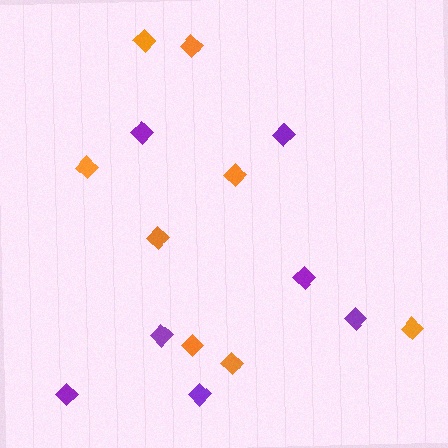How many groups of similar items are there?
There are 2 groups: one group of orange diamonds (8) and one group of purple diamonds (7).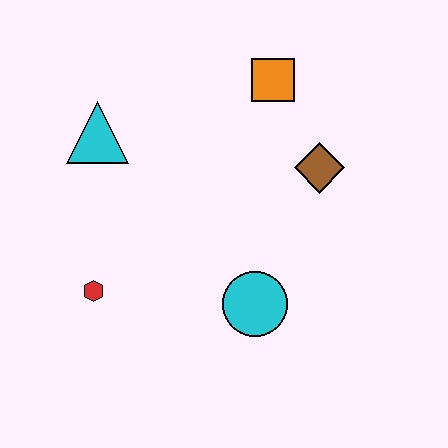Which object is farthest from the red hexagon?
The orange square is farthest from the red hexagon.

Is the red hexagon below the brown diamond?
Yes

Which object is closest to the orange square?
The brown diamond is closest to the orange square.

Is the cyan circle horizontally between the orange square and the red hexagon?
Yes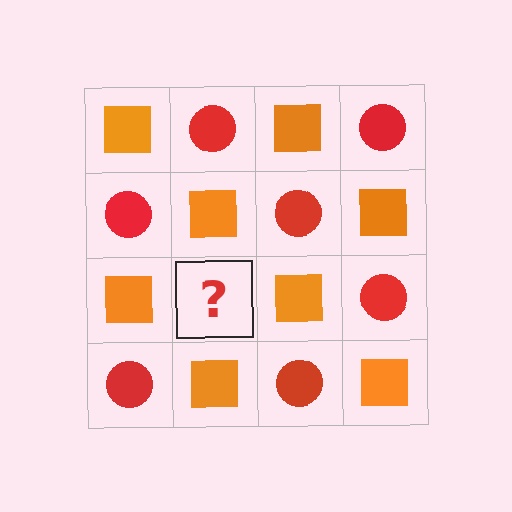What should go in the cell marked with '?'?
The missing cell should contain a red circle.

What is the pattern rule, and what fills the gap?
The rule is that it alternates orange square and red circle in a checkerboard pattern. The gap should be filled with a red circle.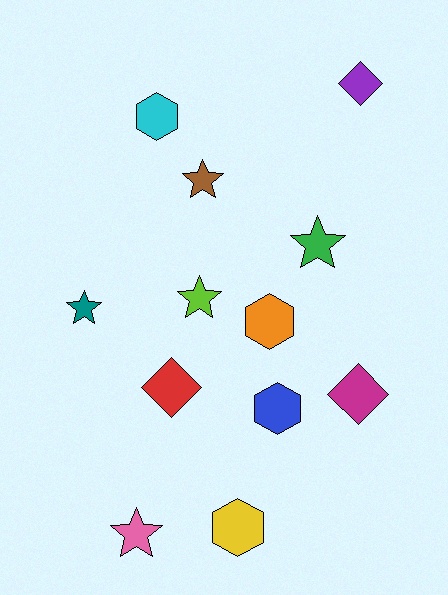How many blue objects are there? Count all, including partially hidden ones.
There is 1 blue object.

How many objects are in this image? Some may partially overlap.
There are 12 objects.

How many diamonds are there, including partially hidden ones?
There are 3 diamonds.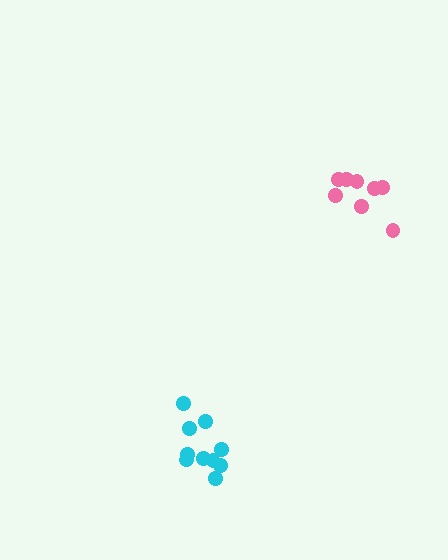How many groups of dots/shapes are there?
There are 2 groups.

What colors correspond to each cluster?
The clusters are colored: cyan, pink.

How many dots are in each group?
Group 1: 10 dots, Group 2: 8 dots (18 total).